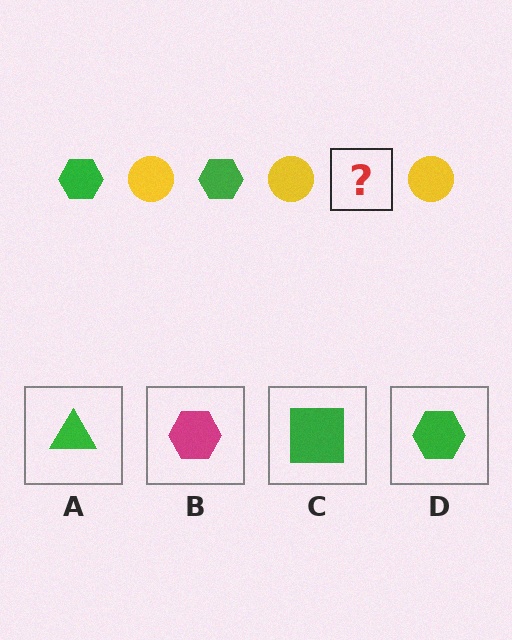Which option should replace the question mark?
Option D.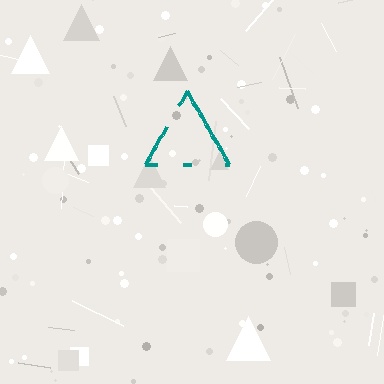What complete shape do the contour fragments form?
The contour fragments form a triangle.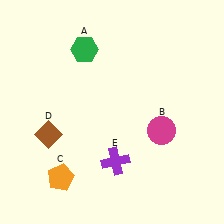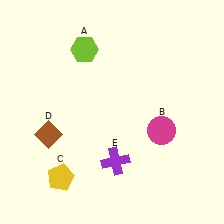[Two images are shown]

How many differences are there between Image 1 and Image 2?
There are 2 differences between the two images.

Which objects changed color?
A changed from green to lime. C changed from orange to yellow.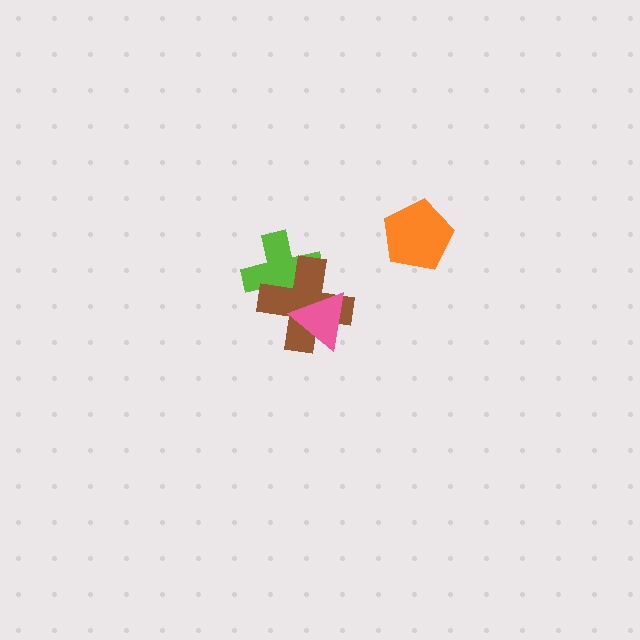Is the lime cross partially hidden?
Yes, it is partially covered by another shape.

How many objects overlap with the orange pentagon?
0 objects overlap with the orange pentagon.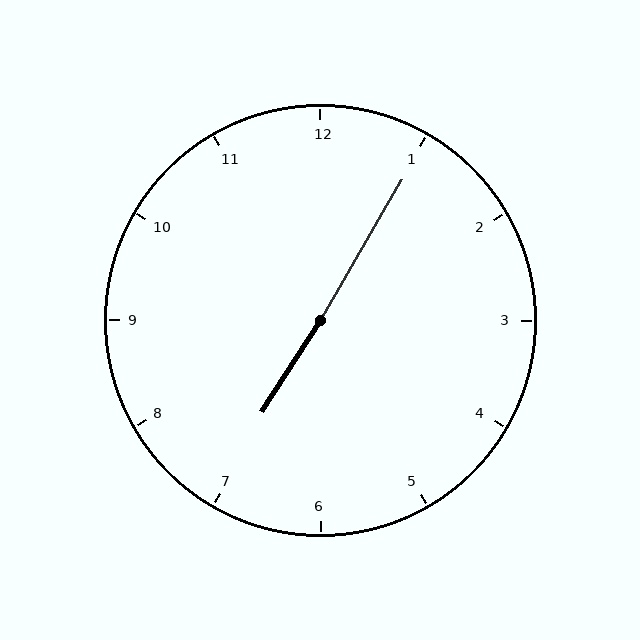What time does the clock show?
7:05.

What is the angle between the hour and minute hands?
Approximately 178 degrees.